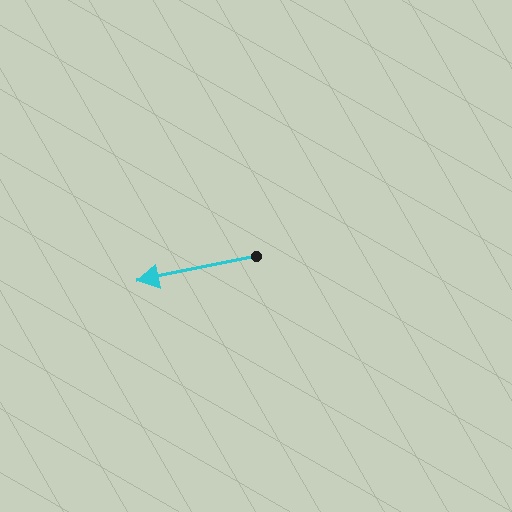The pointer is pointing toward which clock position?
Roughly 9 o'clock.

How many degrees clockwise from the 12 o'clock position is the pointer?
Approximately 258 degrees.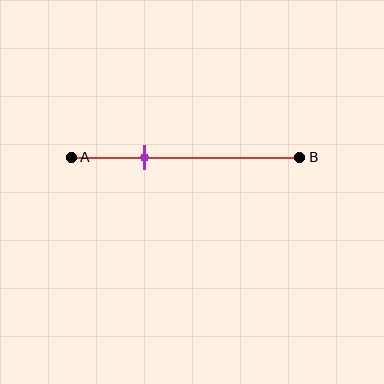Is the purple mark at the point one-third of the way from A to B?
Yes, the mark is approximately at the one-third point.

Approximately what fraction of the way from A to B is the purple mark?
The purple mark is approximately 30% of the way from A to B.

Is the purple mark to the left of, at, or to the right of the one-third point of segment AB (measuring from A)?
The purple mark is approximately at the one-third point of segment AB.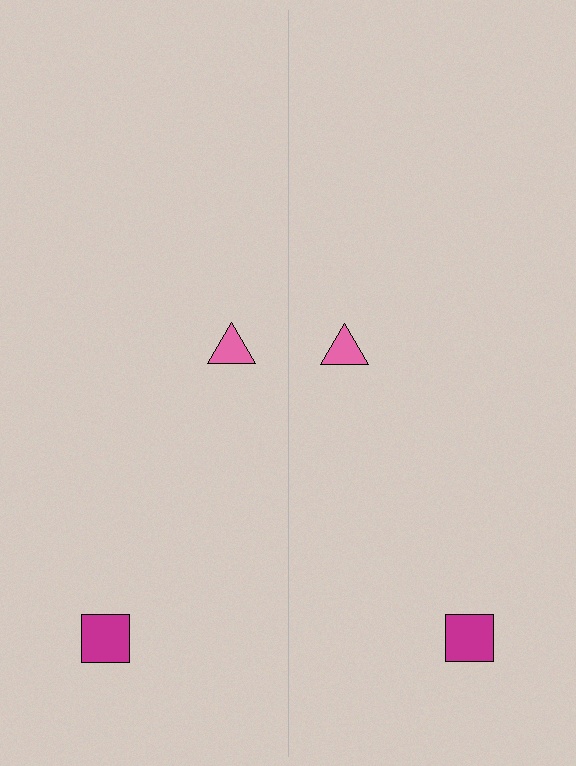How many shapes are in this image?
There are 4 shapes in this image.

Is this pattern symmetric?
Yes, this pattern has bilateral (reflection) symmetry.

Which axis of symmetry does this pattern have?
The pattern has a vertical axis of symmetry running through the center of the image.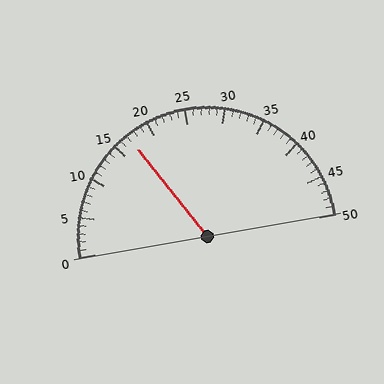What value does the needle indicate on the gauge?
The needle indicates approximately 17.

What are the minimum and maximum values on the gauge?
The gauge ranges from 0 to 50.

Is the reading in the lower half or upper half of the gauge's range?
The reading is in the lower half of the range (0 to 50).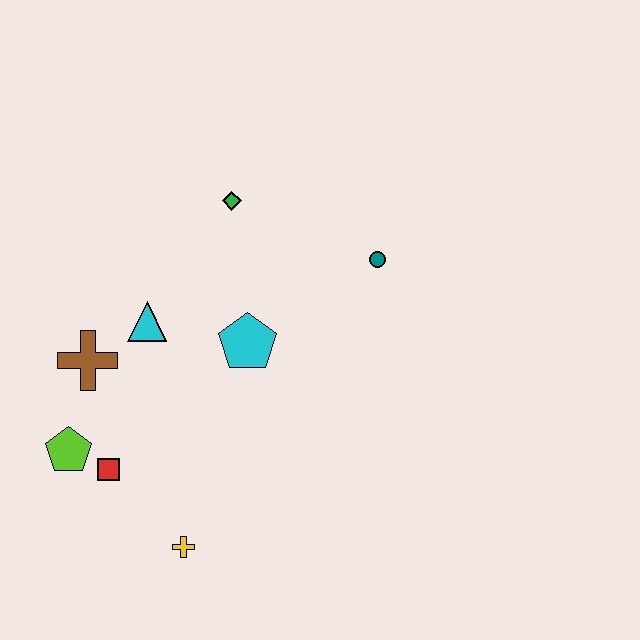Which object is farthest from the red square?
The teal circle is farthest from the red square.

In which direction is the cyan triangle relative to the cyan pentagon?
The cyan triangle is to the left of the cyan pentagon.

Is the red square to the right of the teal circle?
No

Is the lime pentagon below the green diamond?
Yes